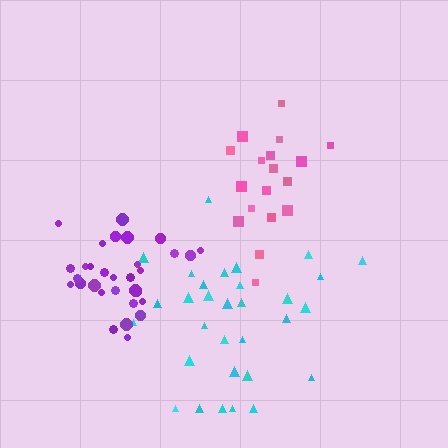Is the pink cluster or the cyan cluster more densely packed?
Pink.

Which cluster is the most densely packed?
Purple.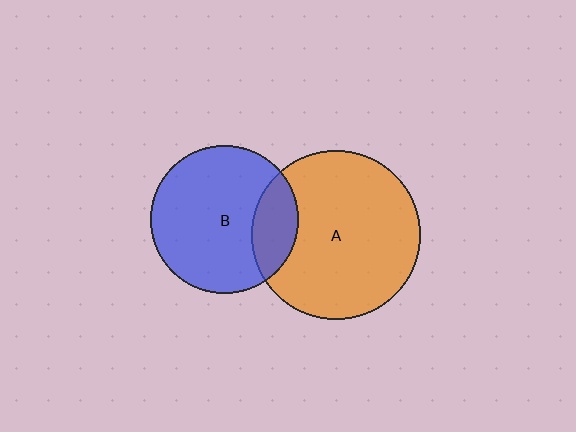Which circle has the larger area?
Circle A (orange).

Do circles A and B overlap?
Yes.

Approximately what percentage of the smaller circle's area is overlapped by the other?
Approximately 20%.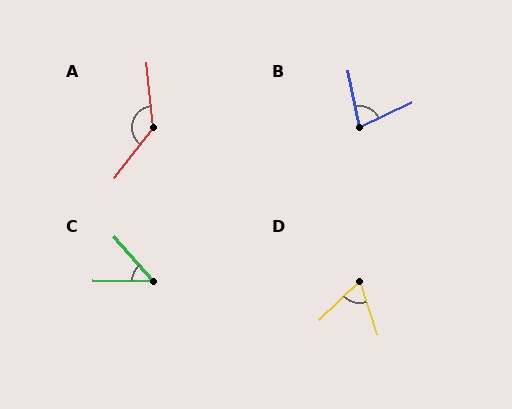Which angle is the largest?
A, at approximately 137 degrees.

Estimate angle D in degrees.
Approximately 64 degrees.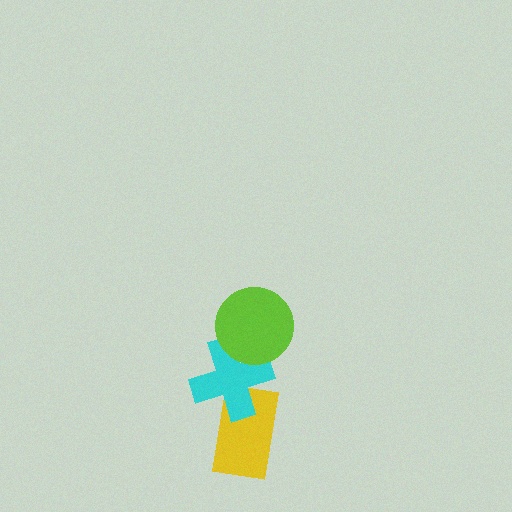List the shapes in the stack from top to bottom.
From top to bottom: the lime circle, the cyan cross, the yellow rectangle.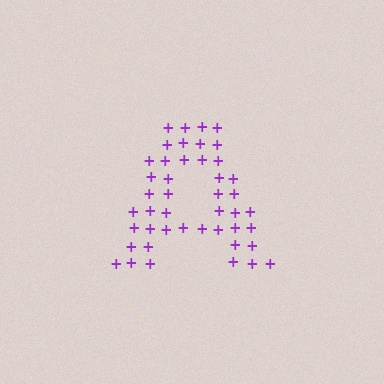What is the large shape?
The large shape is the letter A.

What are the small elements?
The small elements are plus signs.